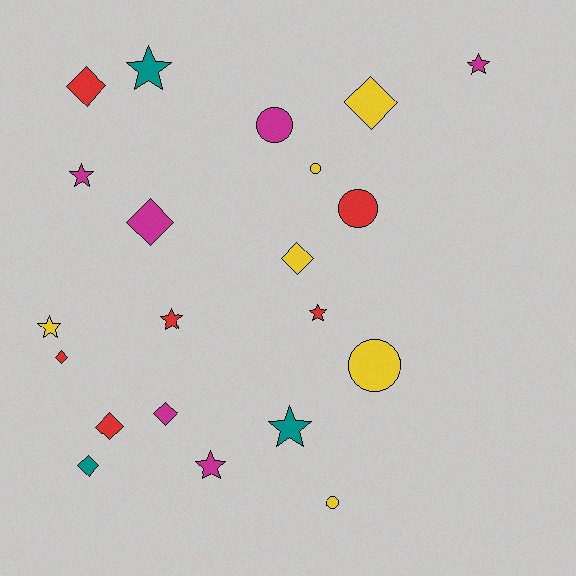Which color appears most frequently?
Yellow, with 6 objects.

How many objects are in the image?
There are 21 objects.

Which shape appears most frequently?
Star, with 8 objects.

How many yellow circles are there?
There are 3 yellow circles.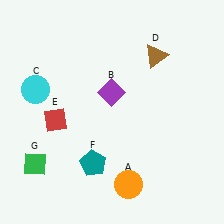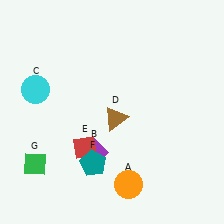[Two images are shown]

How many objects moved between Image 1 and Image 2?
3 objects moved between the two images.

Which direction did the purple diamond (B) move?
The purple diamond (B) moved down.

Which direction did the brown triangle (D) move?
The brown triangle (D) moved down.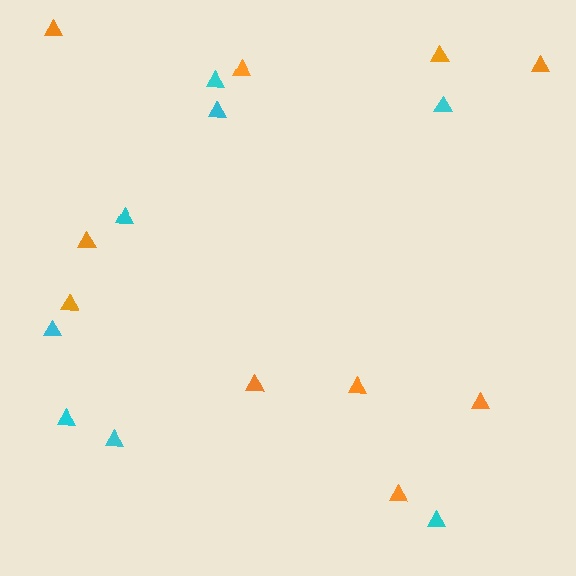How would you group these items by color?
There are 2 groups: one group of cyan triangles (8) and one group of orange triangles (10).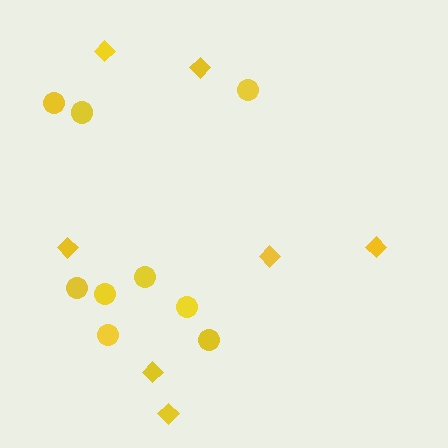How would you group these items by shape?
There are 2 groups: one group of diamonds (7) and one group of circles (9).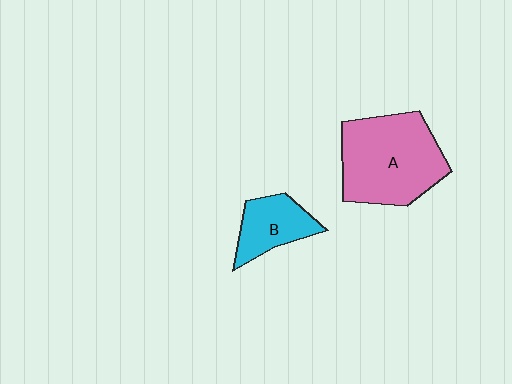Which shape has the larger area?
Shape A (pink).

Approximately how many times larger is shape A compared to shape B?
Approximately 2.2 times.